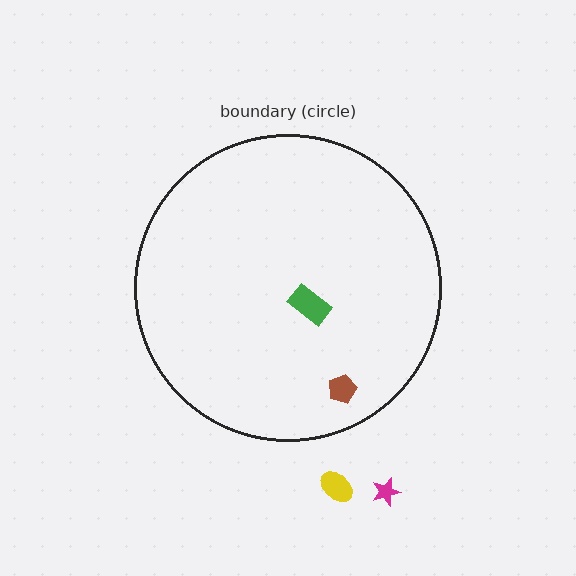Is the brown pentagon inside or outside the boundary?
Inside.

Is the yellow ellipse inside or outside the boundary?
Outside.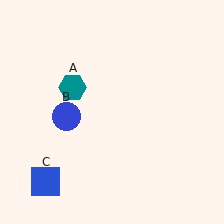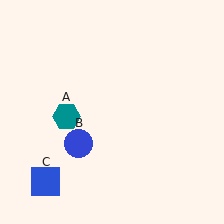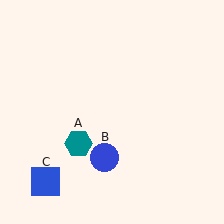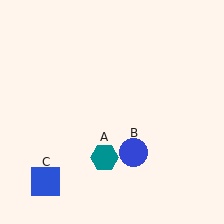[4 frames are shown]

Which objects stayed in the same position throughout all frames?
Blue square (object C) remained stationary.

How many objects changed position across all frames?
2 objects changed position: teal hexagon (object A), blue circle (object B).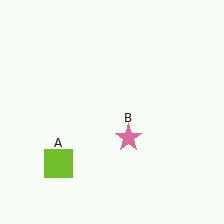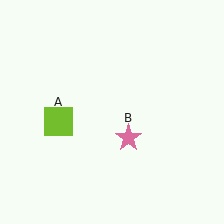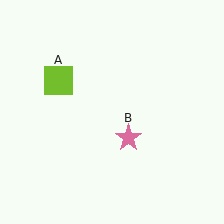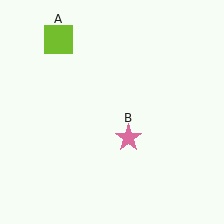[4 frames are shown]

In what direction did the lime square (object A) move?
The lime square (object A) moved up.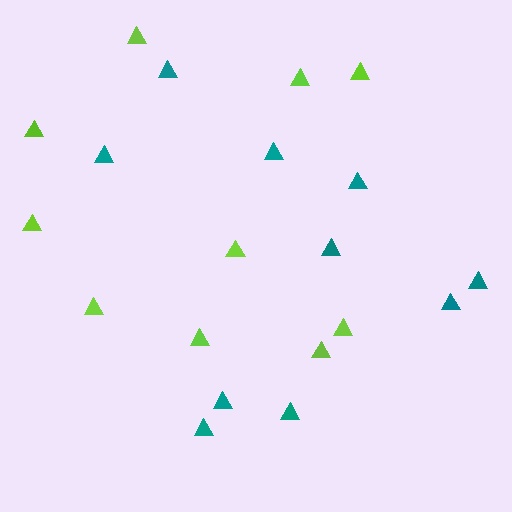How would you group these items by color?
There are 2 groups: one group of teal triangles (10) and one group of lime triangles (10).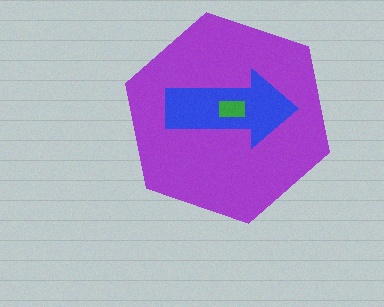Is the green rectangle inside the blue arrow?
Yes.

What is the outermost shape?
The purple hexagon.